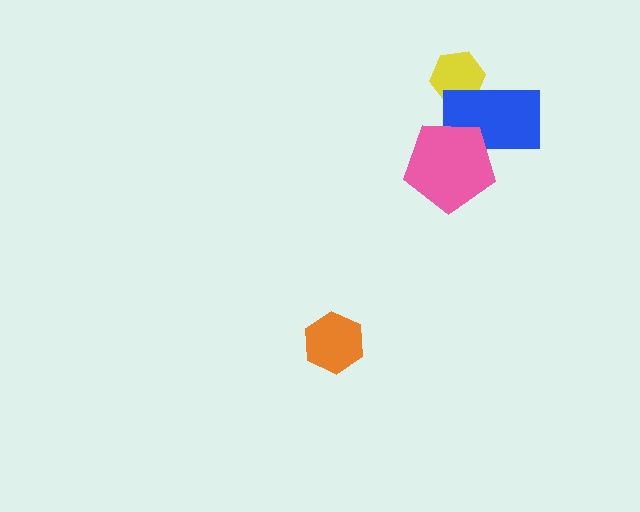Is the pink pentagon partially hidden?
No, no other shape covers it.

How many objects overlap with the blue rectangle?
2 objects overlap with the blue rectangle.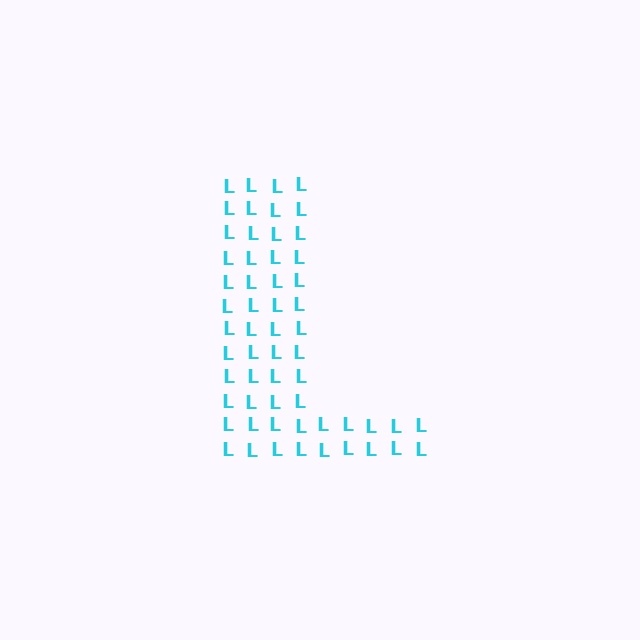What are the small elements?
The small elements are letter L's.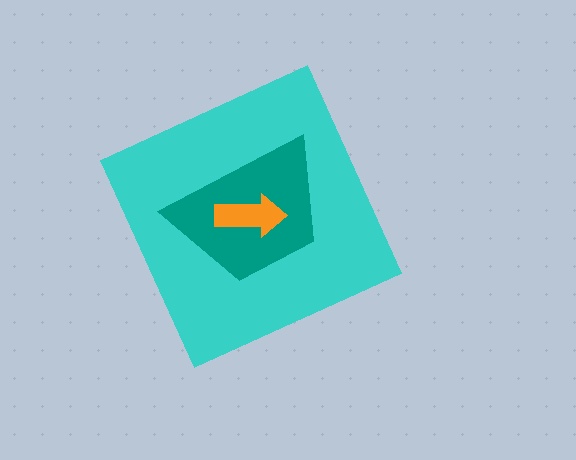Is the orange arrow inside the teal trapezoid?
Yes.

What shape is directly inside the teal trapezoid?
The orange arrow.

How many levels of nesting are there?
3.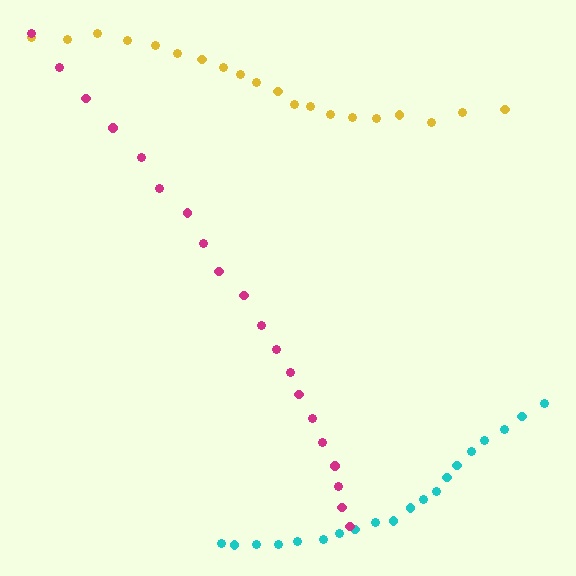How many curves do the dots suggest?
There are 3 distinct paths.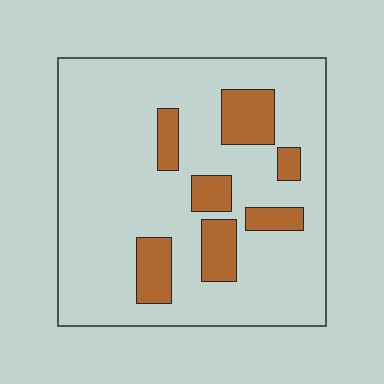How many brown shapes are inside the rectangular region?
7.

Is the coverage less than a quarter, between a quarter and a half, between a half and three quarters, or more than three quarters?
Less than a quarter.